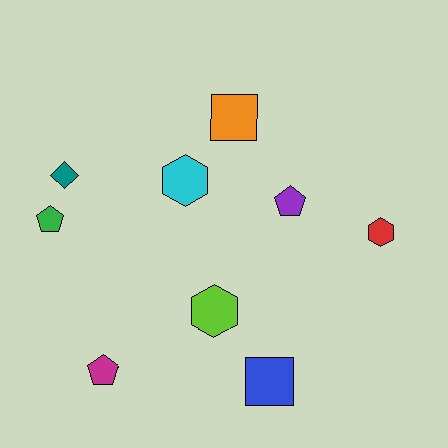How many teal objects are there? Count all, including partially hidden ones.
There is 1 teal object.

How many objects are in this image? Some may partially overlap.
There are 9 objects.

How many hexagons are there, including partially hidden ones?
There are 3 hexagons.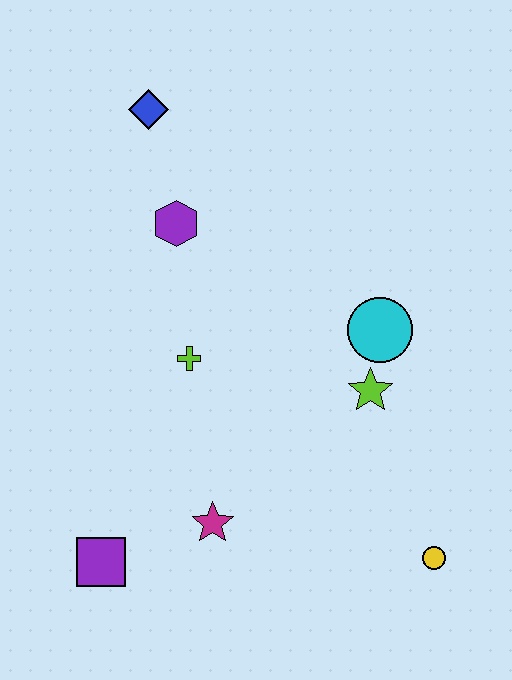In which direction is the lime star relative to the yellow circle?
The lime star is above the yellow circle.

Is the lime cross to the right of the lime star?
No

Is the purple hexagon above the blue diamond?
No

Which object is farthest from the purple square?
The blue diamond is farthest from the purple square.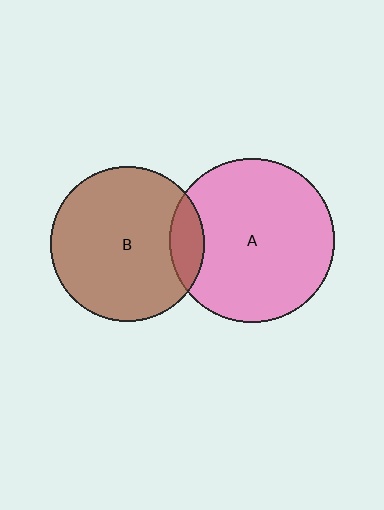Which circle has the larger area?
Circle A (pink).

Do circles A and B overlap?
Yes.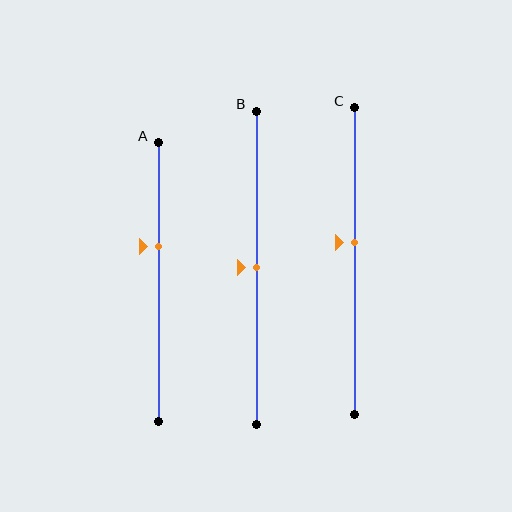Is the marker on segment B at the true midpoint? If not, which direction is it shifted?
Yes, the marker on segment B is at the true midpoint.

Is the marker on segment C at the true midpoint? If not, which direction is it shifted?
No, the marker on segment C is shifted upward by about 6% of the segment length.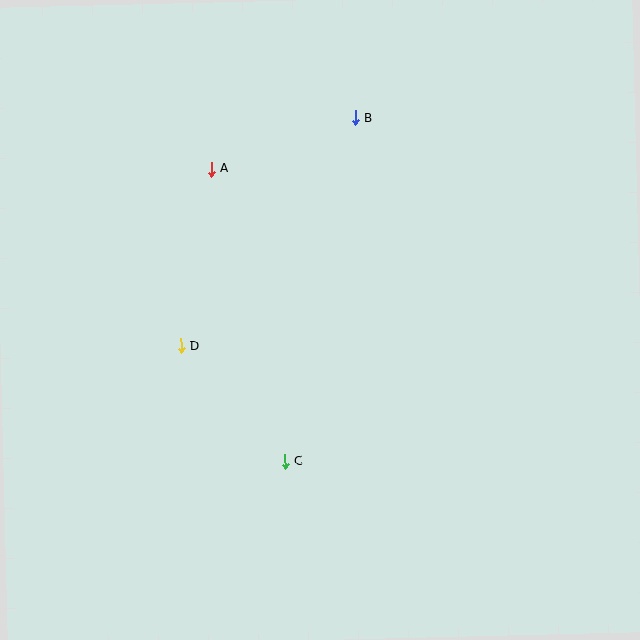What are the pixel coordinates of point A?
Point A is at (211, 169).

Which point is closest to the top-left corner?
Point A is closest to the top-left corner.